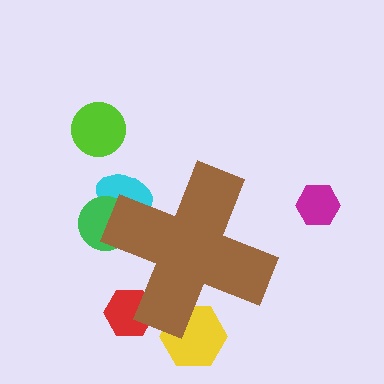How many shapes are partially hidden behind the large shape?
4 shapes are partially hidden.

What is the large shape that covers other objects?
A brown cross.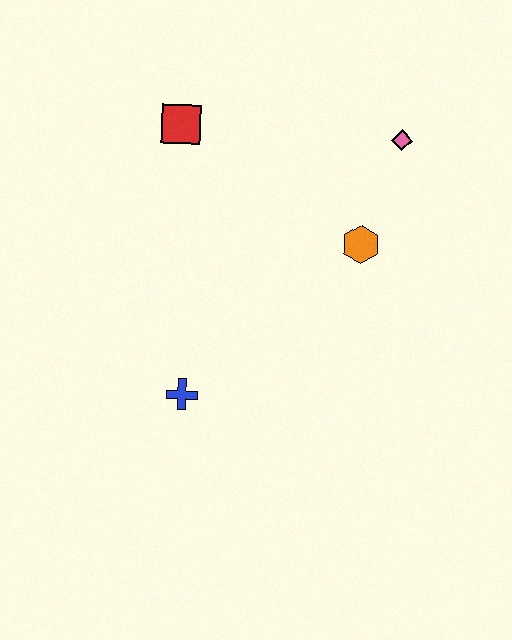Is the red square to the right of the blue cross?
No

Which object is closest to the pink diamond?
The orange hexagon is closest to the pink diamond.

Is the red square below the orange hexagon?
No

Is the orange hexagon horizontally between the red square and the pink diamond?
Yes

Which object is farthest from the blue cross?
The pink diamond is farthest from the blue cross.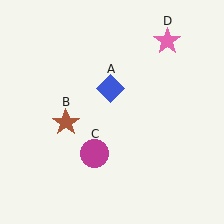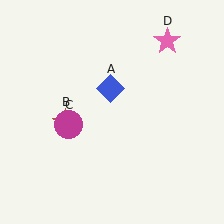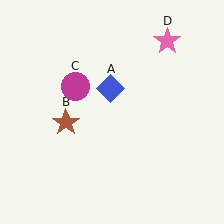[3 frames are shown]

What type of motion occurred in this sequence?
The magenta circle (object C) rotated clockwise around the center of the scene.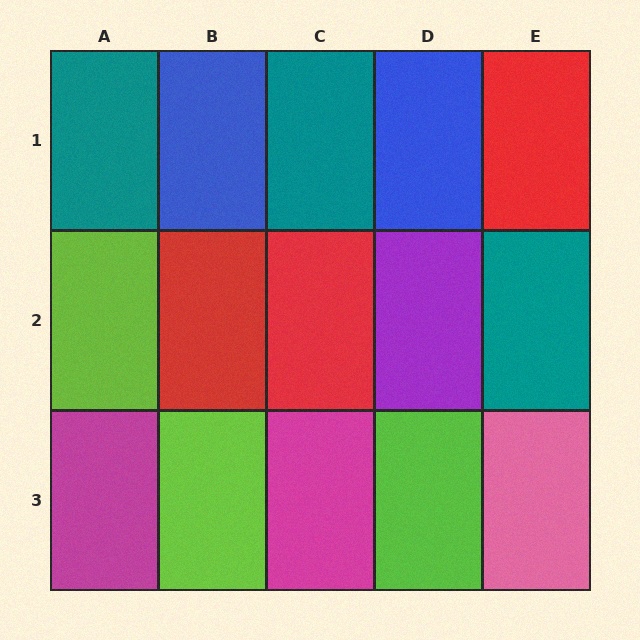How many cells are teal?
3 cells are teal.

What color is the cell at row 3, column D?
Lime.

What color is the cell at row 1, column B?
Blue.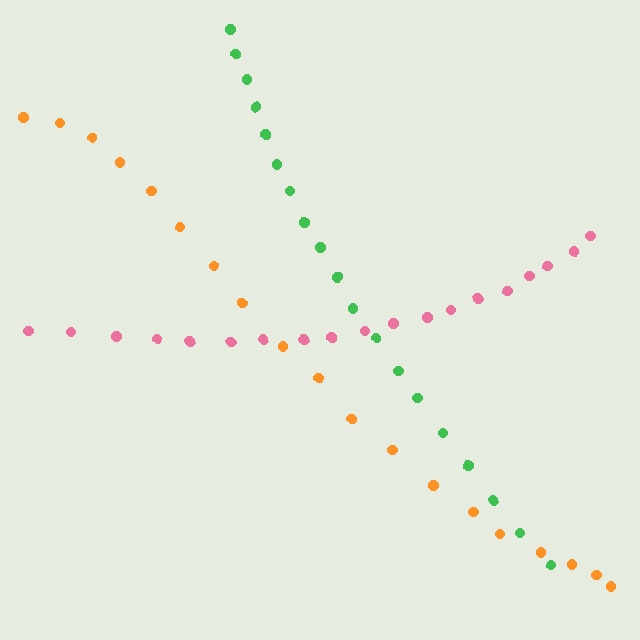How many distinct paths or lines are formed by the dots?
There are 3 distinct paths.